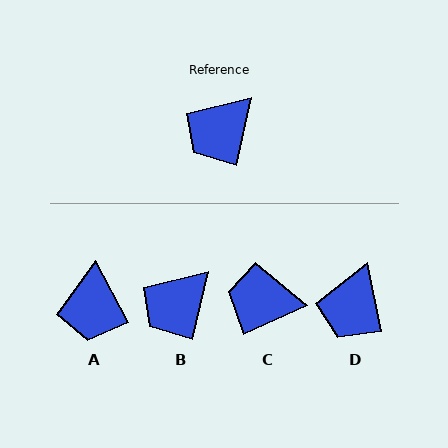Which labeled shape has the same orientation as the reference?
B.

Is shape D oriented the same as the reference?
No, it is off by about 24 degrees.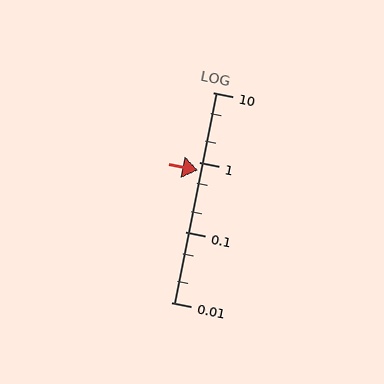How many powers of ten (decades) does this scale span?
The scale spans 3 decades, from 0.01 to 10.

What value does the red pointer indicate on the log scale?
The pointer indicates approximately 0.76.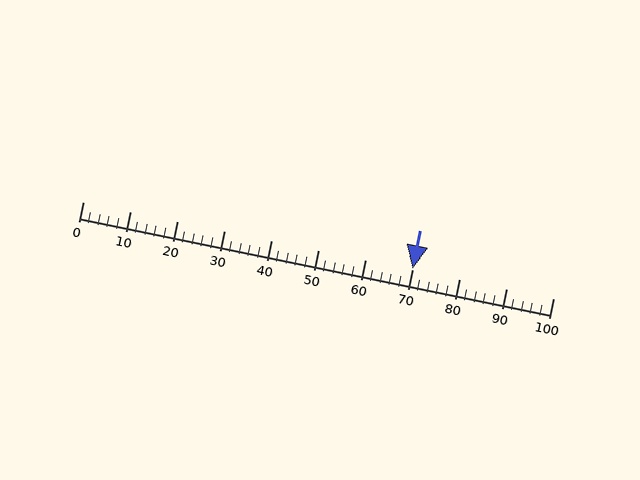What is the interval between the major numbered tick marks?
The major tick marks are spaced 10 units apart.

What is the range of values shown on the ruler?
The ruler shows values from 0 to 100.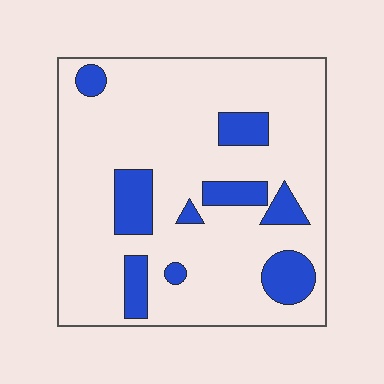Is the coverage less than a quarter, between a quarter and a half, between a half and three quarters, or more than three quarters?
Less than a quarter.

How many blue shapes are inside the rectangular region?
9.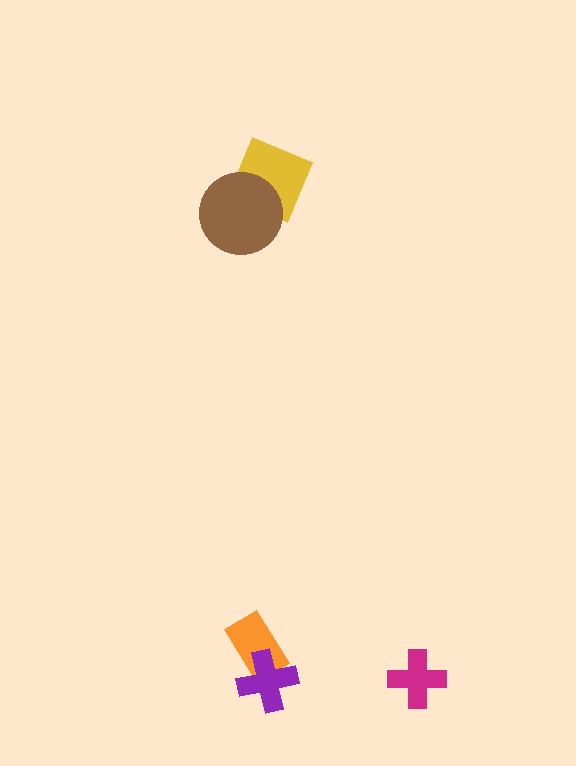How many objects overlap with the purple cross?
1 object overlaps with the purple cross.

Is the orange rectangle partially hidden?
Yes, it is partially covered by another shape.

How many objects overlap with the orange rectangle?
1 object overlaps with the orange rectangle.